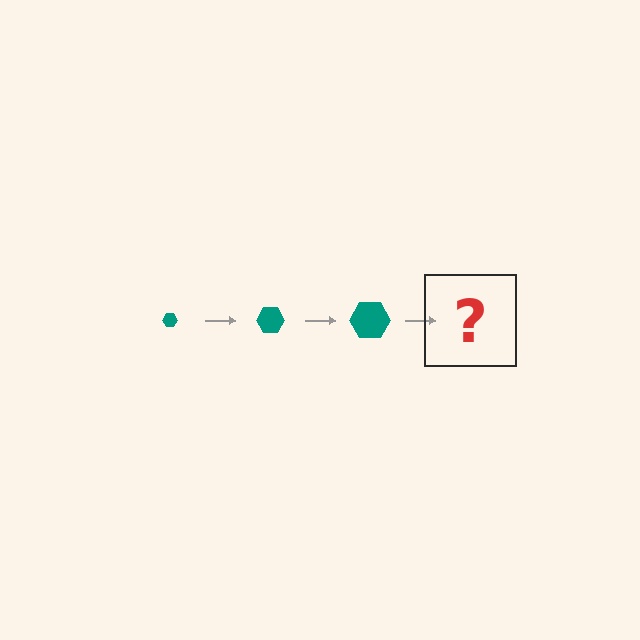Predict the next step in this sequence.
The next step is a teal hexagon, larger than the previous one.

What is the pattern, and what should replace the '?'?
The pattern is that the hexagon gets progressively larger each step. The '?' should be a teal hexagon, larger than the previous one.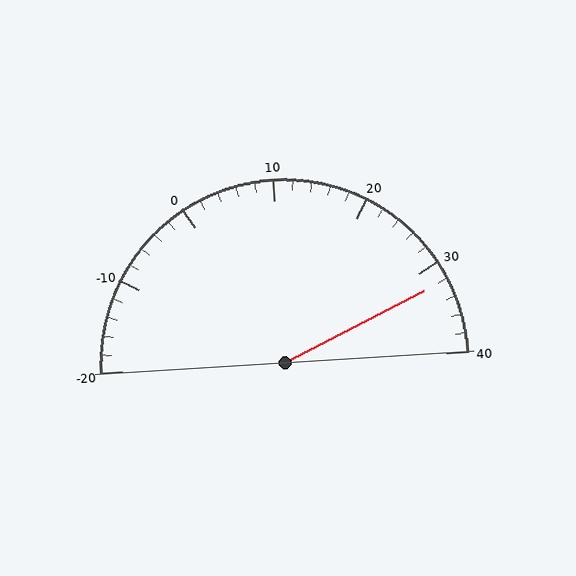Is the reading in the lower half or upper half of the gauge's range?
The reading is in the upper half of the range (-20 to 40).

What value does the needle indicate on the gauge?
The needle indicates approximately 32.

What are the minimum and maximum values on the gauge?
The gauge ranges from -20 to 40.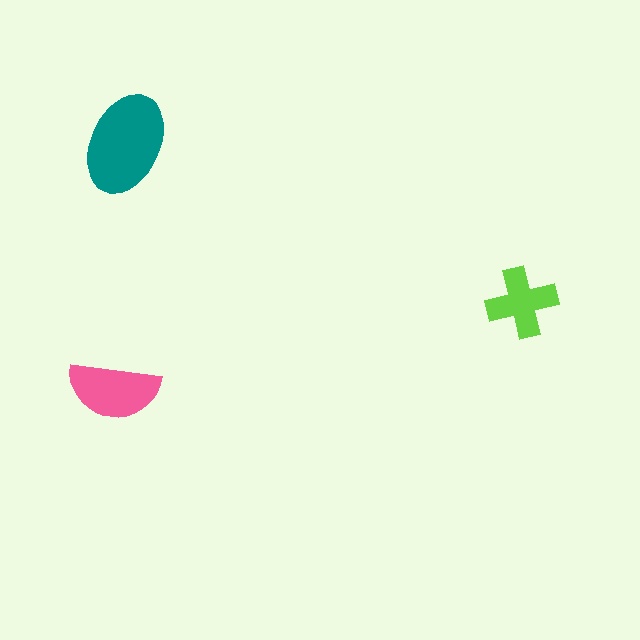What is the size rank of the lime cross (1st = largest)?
3rd.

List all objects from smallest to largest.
The lime cross, the pink semicircle, the teal ellipse.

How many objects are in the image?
There are 3 objects in the image.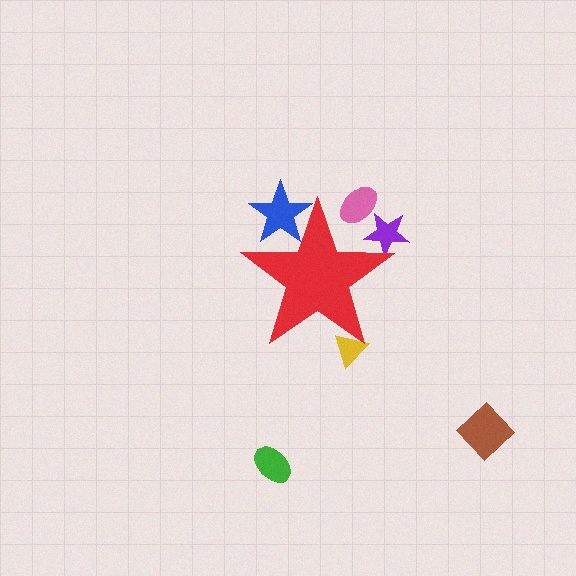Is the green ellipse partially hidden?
No, the green ellipse is fully visible.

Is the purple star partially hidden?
Yes, the purple star is partially hidden behind the red star.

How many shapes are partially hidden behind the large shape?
4 shapes are partially hidden.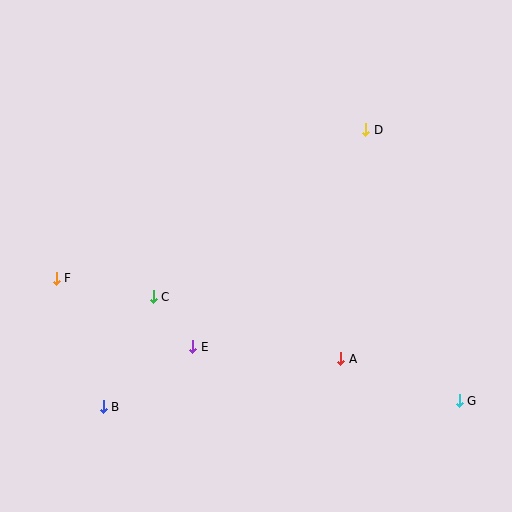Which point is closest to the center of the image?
Point E at (193, 347) is closest to the center.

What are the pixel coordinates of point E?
Point E is at (193, 347).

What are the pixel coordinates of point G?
Point G is at (459, 401).